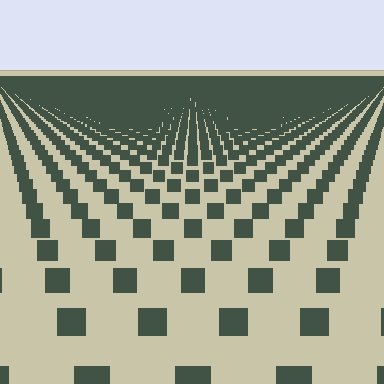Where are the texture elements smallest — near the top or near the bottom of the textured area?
Near the top.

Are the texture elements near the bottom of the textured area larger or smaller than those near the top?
Larger. Near the bottom, elements are closer to the viewer and appear at a bigger on-screen size.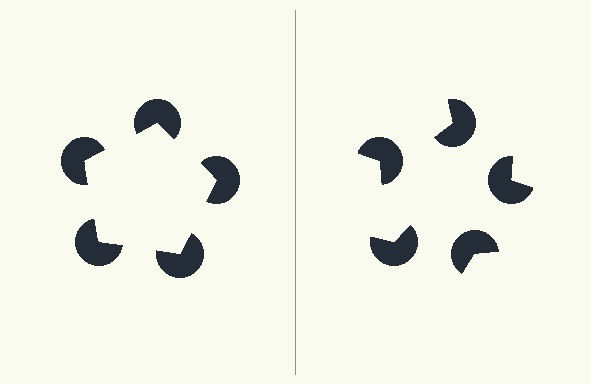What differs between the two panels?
The pac-man discs are positioned identically on both sides; only the wedge orientations differ. On the left they align to a pentagon; on the right they are misaligned.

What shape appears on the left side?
An illusory pentagon.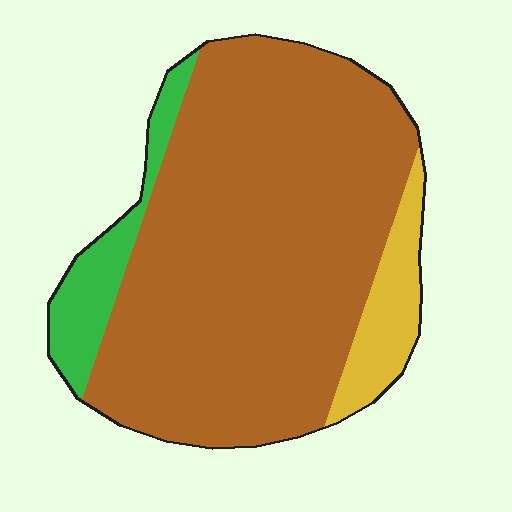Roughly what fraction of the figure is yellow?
Yellow takes up about one tenth (1/10) of the figure.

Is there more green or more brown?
Brown.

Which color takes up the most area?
Brown, at roughly 80%.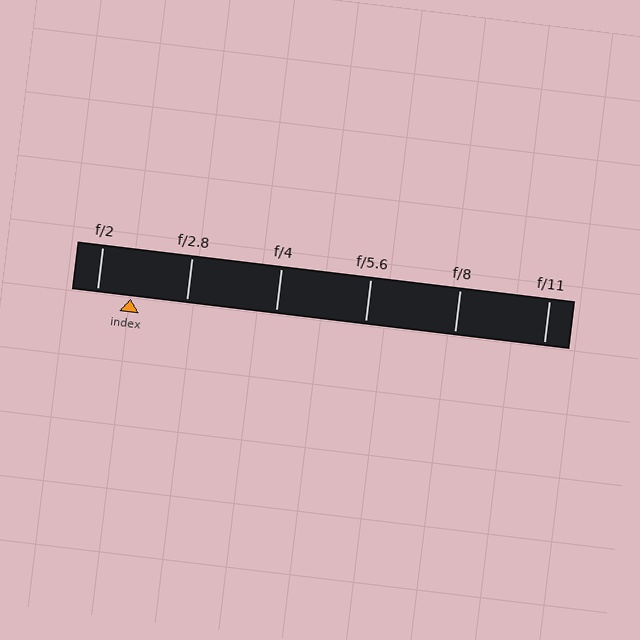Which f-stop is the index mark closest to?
The index mark is closest to f/2.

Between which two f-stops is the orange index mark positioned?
The index mark is between f/2 and f/2.8.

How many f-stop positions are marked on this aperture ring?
There are 6 f-stop positions marked.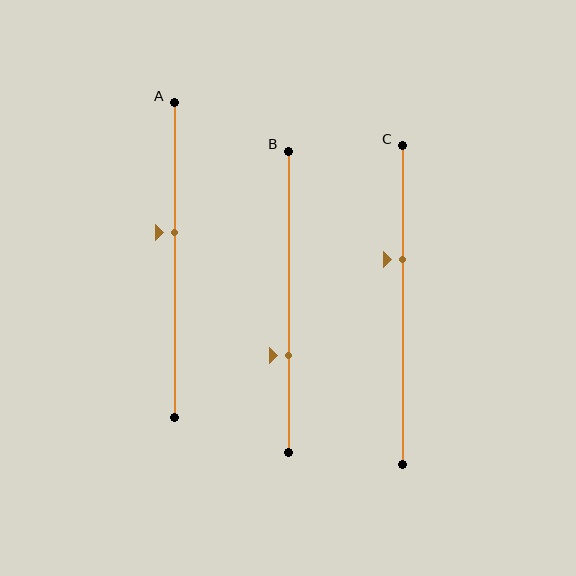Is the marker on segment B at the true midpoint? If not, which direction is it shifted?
No, the marker on segment B is shifted downward by about 18% of the segment length.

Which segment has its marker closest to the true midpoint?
Segment A has its marker closest to the true midpoint.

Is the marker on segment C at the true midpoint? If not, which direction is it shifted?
No, the marker on segment C is shifted upward by about 14% of the segment length.